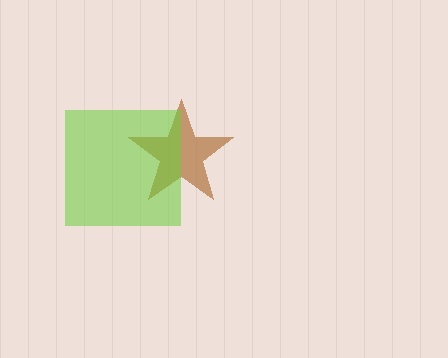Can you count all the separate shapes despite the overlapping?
Yes, there are 2 separate shapes.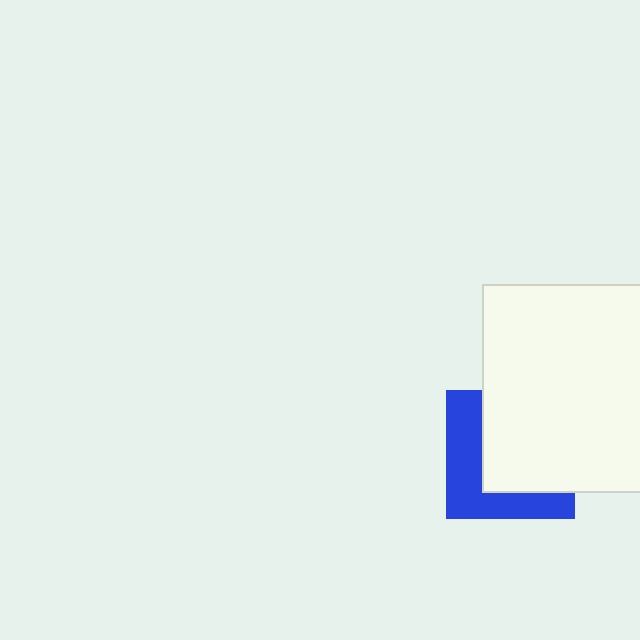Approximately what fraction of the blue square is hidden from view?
Roughly 58% of the blue square is hidden behind the white rectangle.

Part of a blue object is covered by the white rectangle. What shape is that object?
It is a square.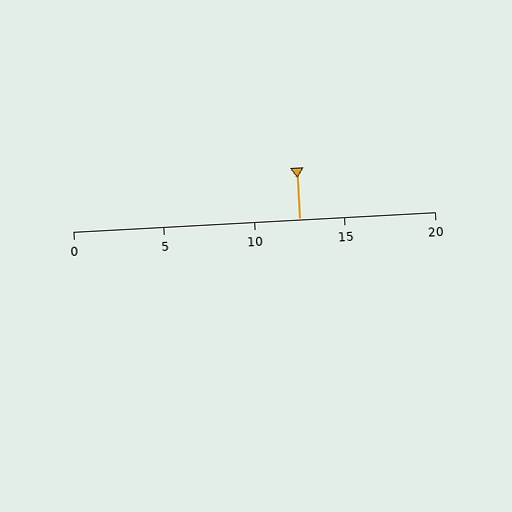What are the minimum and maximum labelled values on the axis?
The axis runs from 0 to 20.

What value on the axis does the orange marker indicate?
The marker indicates approximately 12.5.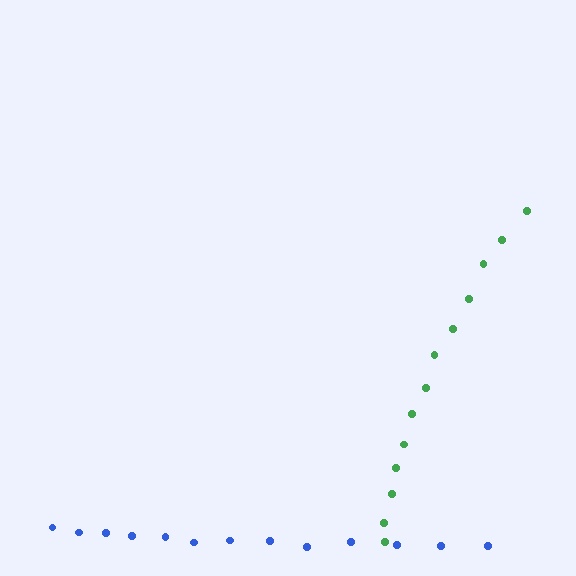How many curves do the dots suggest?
There are 2 distinct paths.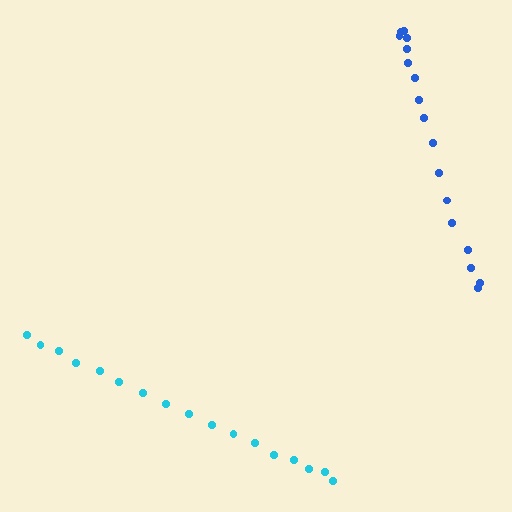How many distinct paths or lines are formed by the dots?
There are 2 distinct paths.